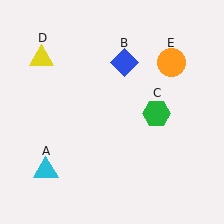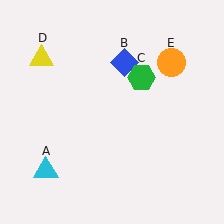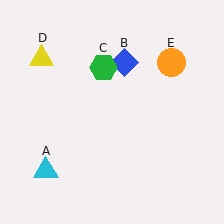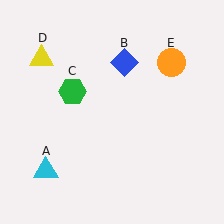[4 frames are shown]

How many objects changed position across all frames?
1 object changed position: green hexagon (object C).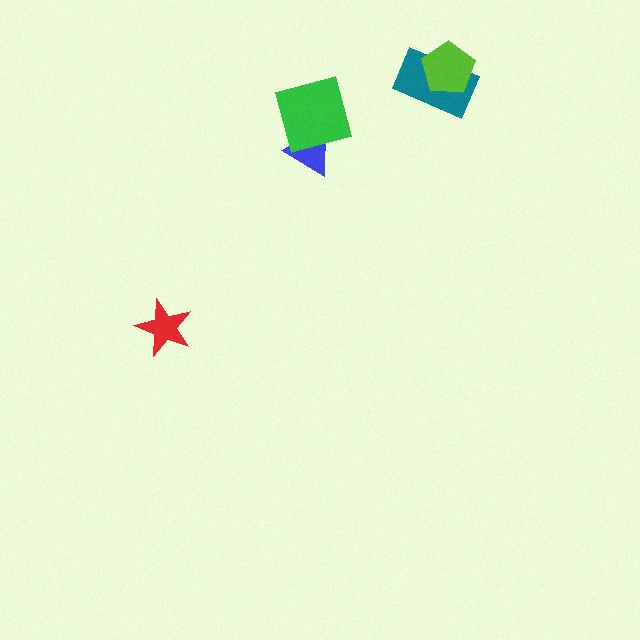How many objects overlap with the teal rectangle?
1 object overlaps with the teal rectangle.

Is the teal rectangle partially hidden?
Yes, it is partially covered by another shape.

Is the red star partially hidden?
No, no other shape covers it.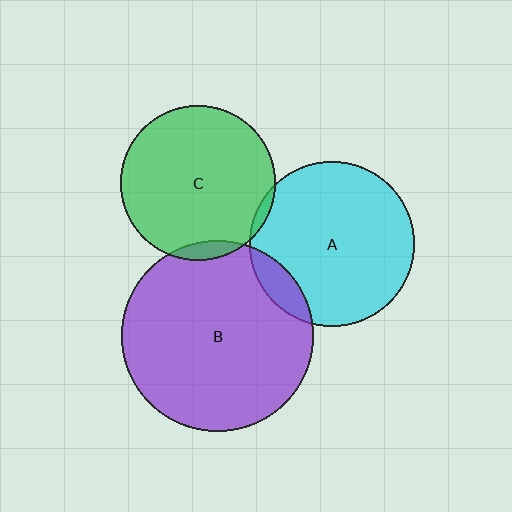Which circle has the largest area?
Circle B (purple).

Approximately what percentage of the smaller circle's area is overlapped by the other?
Approximately 5%.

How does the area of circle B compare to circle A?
Approximately 1.3 times.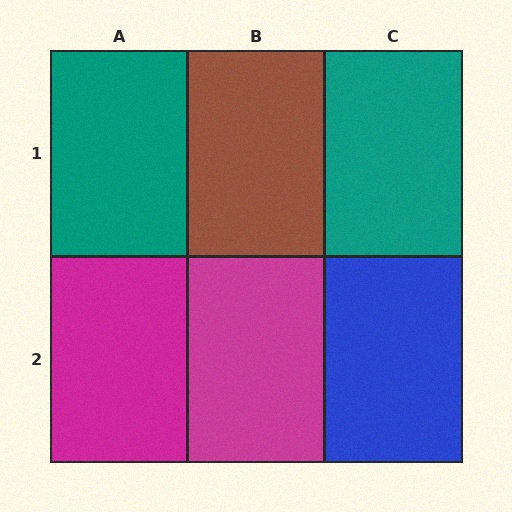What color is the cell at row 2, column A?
Magenta.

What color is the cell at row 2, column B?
Magenta.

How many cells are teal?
2 cells are teal.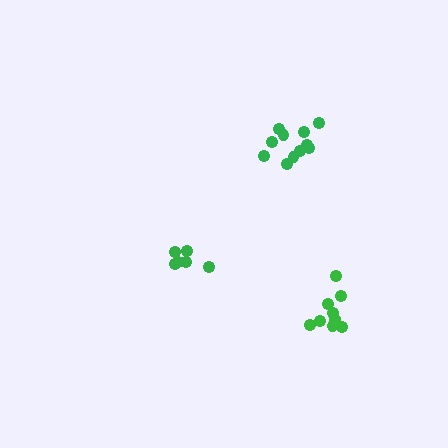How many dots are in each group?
Group 1: 9 dots, Group 2: 11 dots, Group 3: 6 dots (26 total).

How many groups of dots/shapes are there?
There are 3 groups.